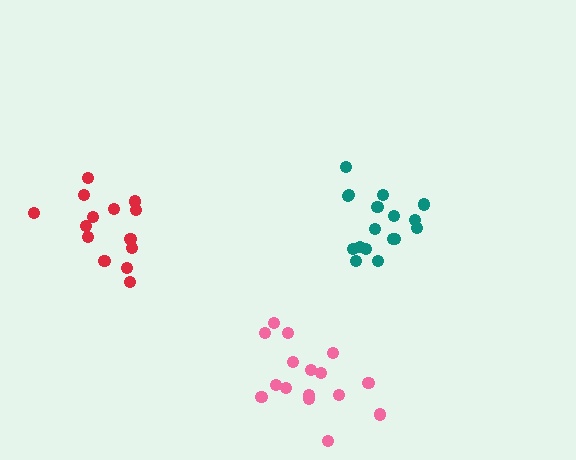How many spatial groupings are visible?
There are 3 spatial groupings.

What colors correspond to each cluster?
The clusters are colored: pink, red, teal.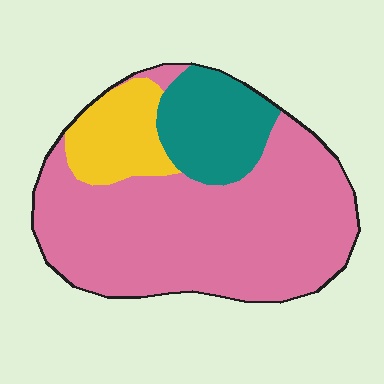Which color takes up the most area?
Pink, at roughly 70%.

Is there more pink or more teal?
Pink.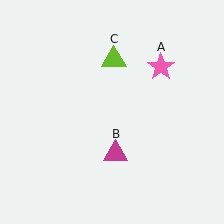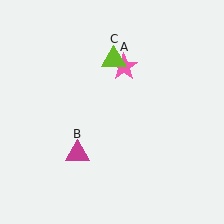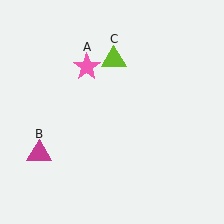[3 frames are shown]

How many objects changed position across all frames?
2 objects changed position: pink star (object A), magenta triangle (object B).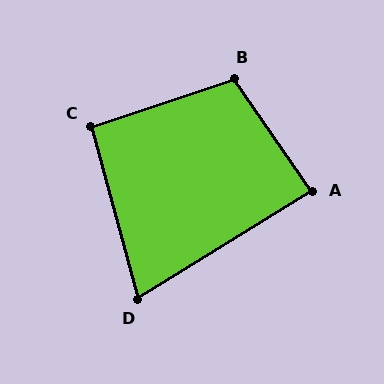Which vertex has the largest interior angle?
B, at approximately 107 degrees.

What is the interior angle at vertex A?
Approximately 87 degrees (approximately right).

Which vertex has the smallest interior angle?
D, at approximately 73 degrees.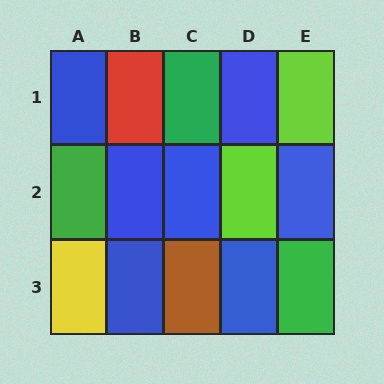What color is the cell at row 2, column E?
Blue.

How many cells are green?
3 cells are green.